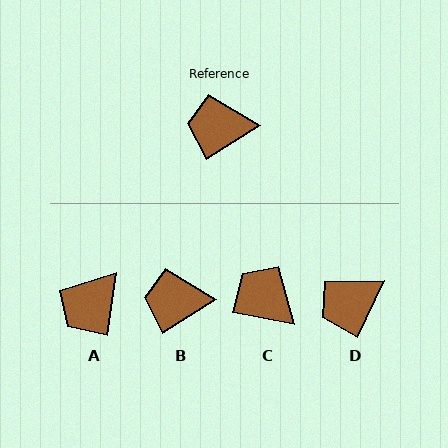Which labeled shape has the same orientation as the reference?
B.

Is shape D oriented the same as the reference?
No, it is off by about 32 degrees.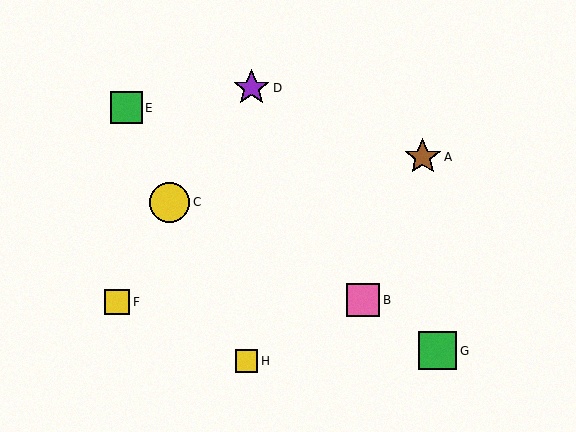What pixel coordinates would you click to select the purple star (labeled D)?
Click at (251, 88) to select the purple star D.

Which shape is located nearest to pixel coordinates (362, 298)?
The pink square (labeled B) at (363, 300) is nearest to that location.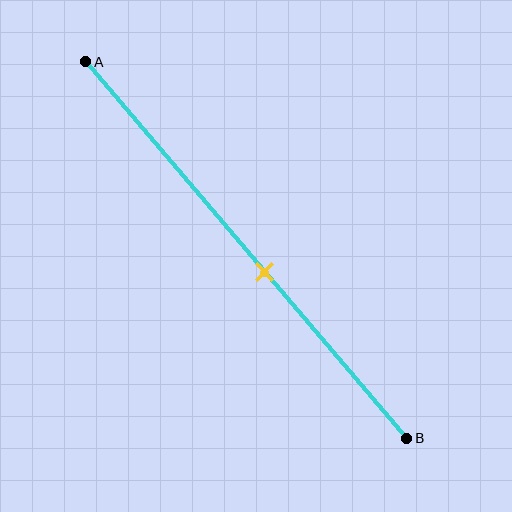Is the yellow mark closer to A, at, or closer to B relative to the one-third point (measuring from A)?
The yellow mark is closer to point B than the one-third point of segment AB.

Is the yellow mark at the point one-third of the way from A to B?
No, the mark is at about 55% from A, not at the 33% one-third point.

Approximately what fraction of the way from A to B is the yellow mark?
The yellow mark is approximately 55% of the way from A to B.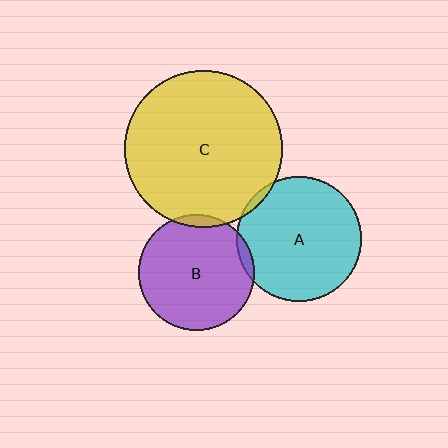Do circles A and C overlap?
Yes.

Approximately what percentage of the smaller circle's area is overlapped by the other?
Approximately 5%.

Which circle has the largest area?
Circle C (yellow).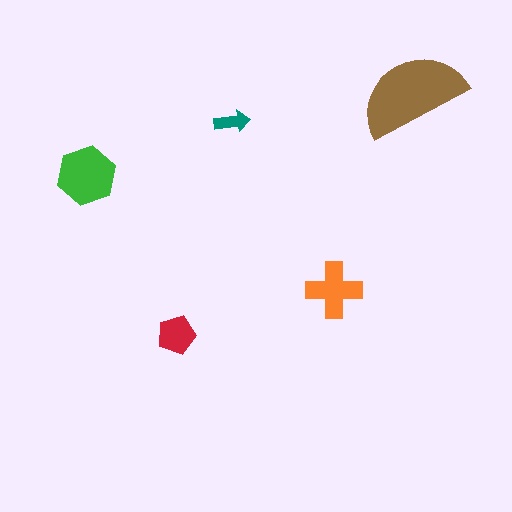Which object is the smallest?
The teal arrow.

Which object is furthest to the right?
The brown semicircle is rightmost.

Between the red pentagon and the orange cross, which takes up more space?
The orange cross.